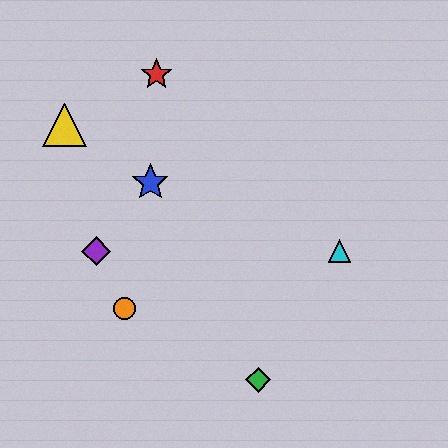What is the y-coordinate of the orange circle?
The orange circle is at y≈309.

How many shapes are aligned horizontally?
2 shapes (the purple diamond, the cyan triangle) are aligned horizontally.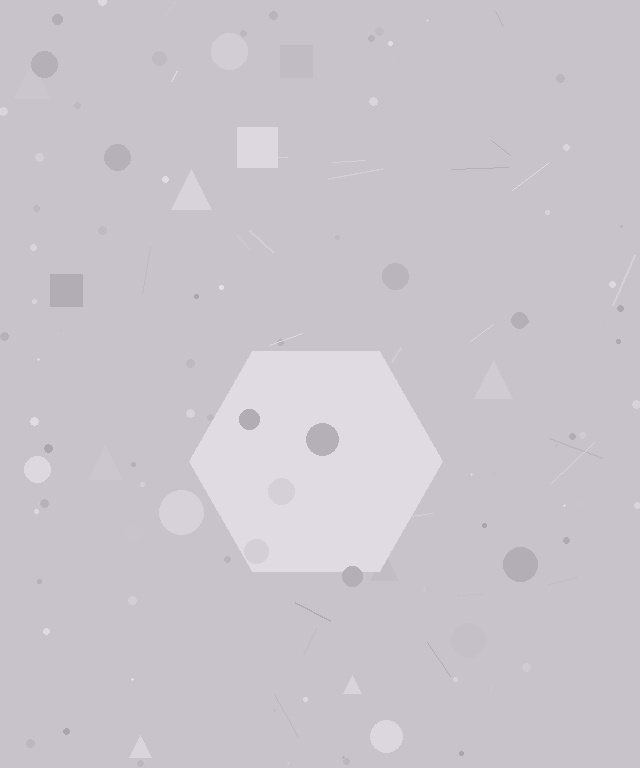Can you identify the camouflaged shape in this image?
The camouflaged shape is a hexagon.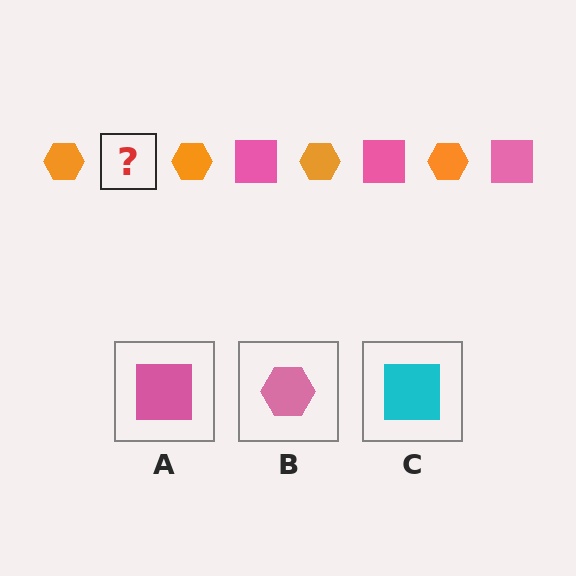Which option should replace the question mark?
Option A.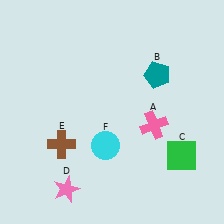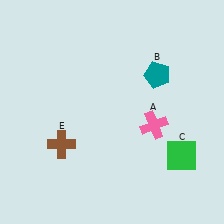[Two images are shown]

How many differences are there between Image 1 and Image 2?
There are 2 differences between the two images.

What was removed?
The cyan circle (F), the pink star (D) were removed in Image 2.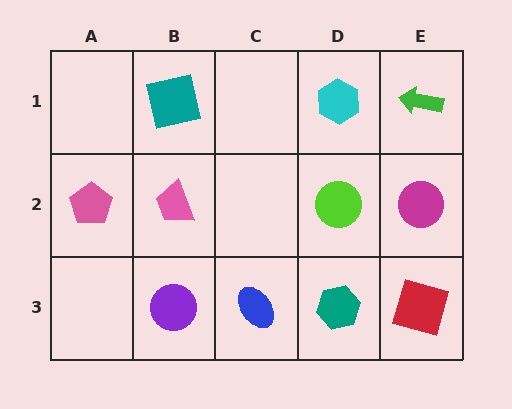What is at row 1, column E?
A green arrow.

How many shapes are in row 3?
4 shapes.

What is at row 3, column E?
A red square.